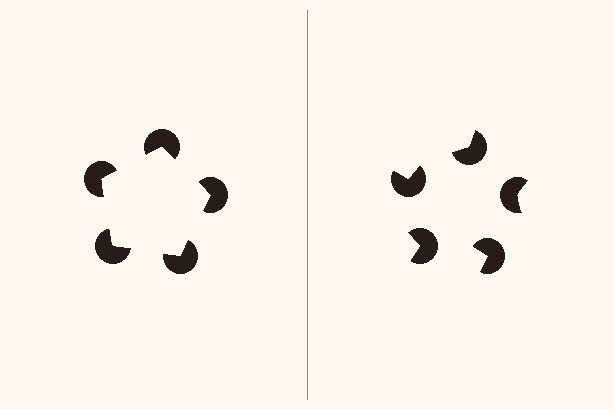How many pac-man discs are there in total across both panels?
10 — 5 on each side.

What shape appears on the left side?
An illusory pentagon.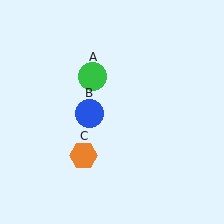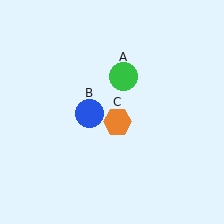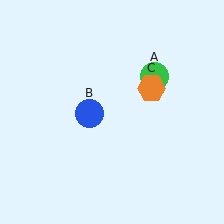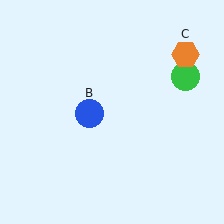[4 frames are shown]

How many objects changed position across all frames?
2 objects changed position: green circle (object A), orange hexagon (object C).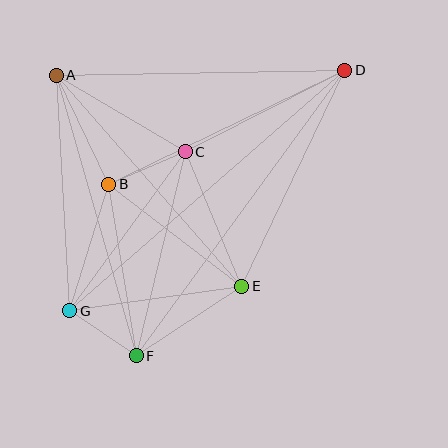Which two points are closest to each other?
Points F and G are closest to each other.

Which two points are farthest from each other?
Points D and G are farthest from each other.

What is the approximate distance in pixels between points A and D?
The distance between A and D is approximately 288 pixels.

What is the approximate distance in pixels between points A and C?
The distance between A and C is approximately 150 pixels.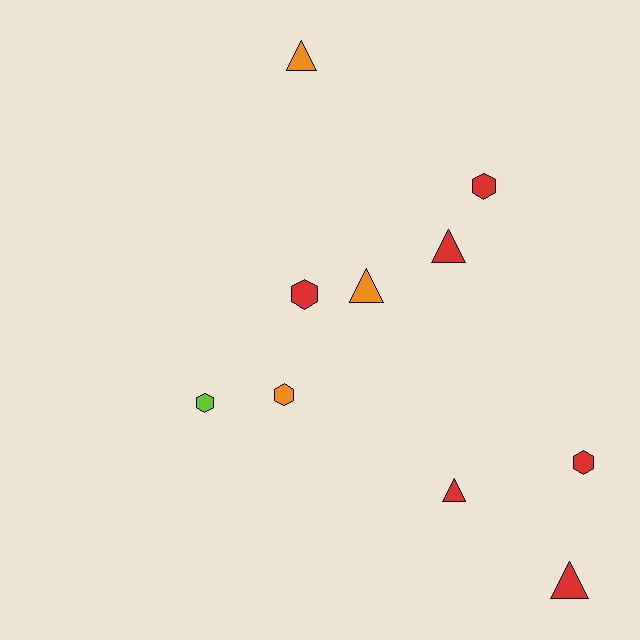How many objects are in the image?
There are 10 objects.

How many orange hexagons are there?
There is 1 orange hexagon.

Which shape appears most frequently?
Triangle, with 5 objects.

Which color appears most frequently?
Red, with 6 objects.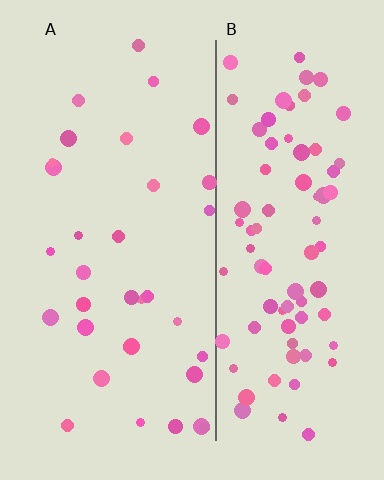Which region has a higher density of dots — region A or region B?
B (the right).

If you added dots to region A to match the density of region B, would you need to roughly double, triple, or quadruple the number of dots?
Approximately triple.